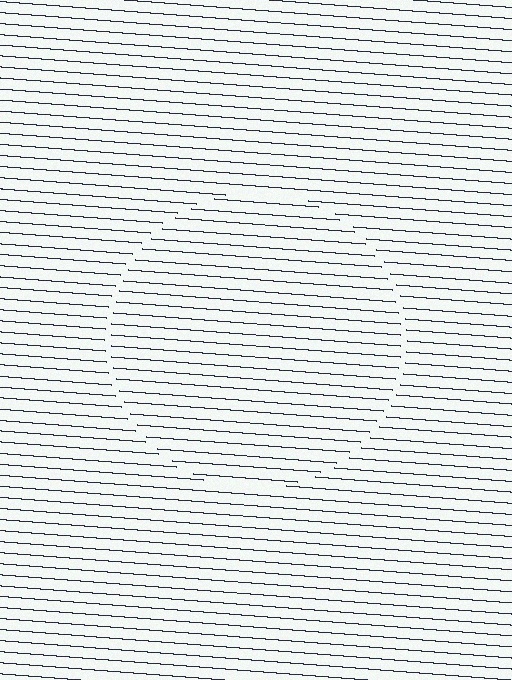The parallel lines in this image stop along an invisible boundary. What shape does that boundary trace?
An illusory circle. The interior of the shape contains the same grating, shifted by half a period — the contour is defined by the phase discontinuity where line-ends from the inner and outer gratings abut.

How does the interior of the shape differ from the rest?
The interior of the shape contains the same grating, shifted by half a period — the contour is defined by the phase discontinuity where line-ends from the inner and outer gratings abut.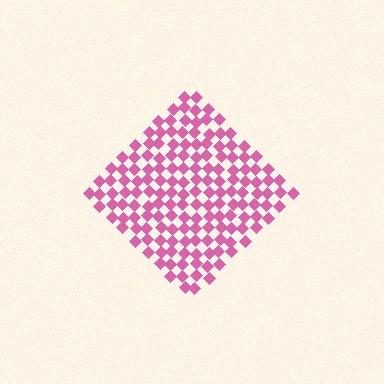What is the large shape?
The large shape is a diamond.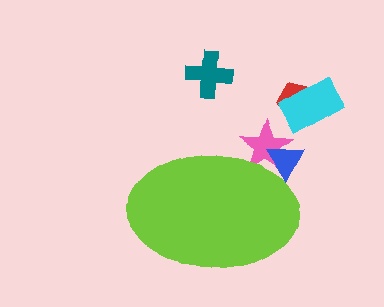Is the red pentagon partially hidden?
No, the red pentagon is fully visible.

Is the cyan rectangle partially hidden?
No, the cyan rectangle is fully visible.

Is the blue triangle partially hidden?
Yes, the blue triangle is partially hidden behind the lime ellipse.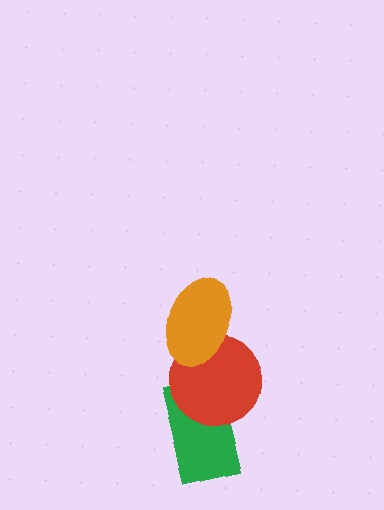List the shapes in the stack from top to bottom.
From top to bottom: the orange ellipse, the red circle, the green rectangle.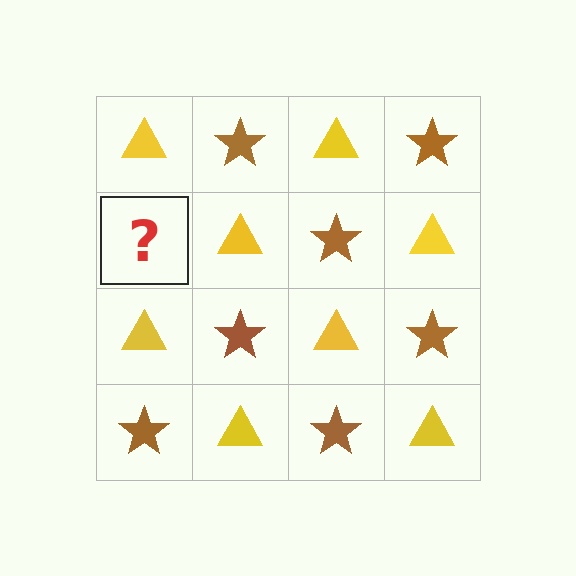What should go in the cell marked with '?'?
The missing cell should contain a brown star.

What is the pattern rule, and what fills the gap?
The rule is that it alternates yellow triangle and brown star in a checkerboard pattern. The gap should be filled with a brown star.